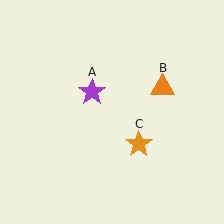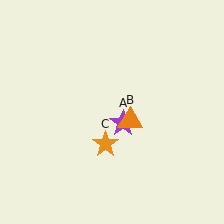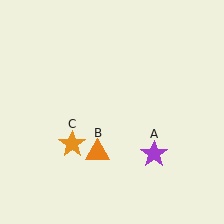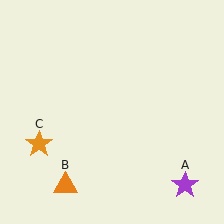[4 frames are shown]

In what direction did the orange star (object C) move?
The orange star (object C) moved left.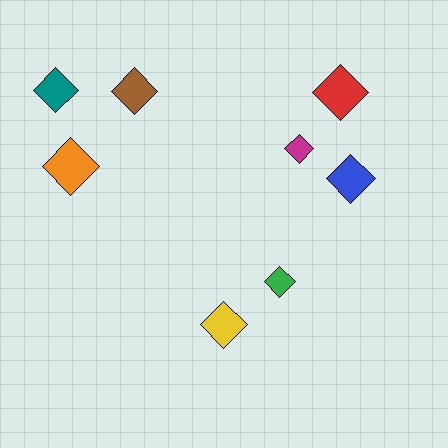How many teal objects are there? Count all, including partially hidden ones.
There is 1 teal object.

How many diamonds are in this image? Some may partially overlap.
There are 8 diamonds.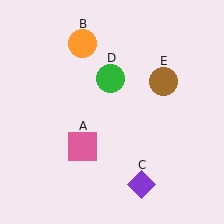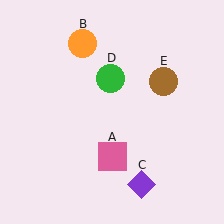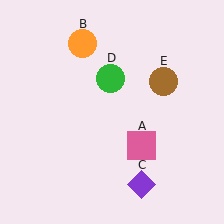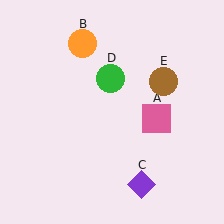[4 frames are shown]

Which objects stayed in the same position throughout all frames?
Orange circle (object B) and purple diamond (object C) and green circle (object D) and brown circle (object E) remained stationary.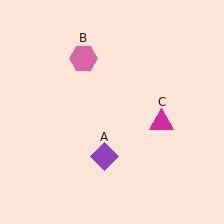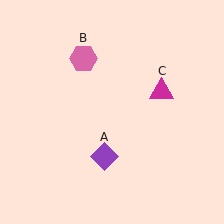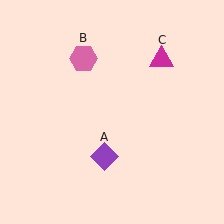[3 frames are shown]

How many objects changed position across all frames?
1 object changed position: magenta triangle (object C).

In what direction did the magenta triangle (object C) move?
The magenta triangle (object C) moved up.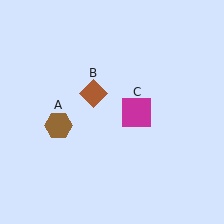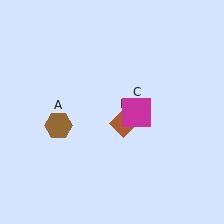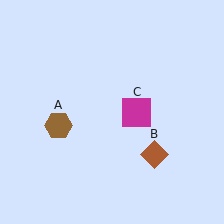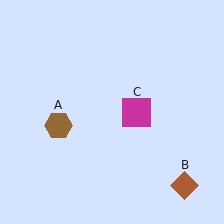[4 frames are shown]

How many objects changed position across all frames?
1 object changed position: brown diamond (object B).